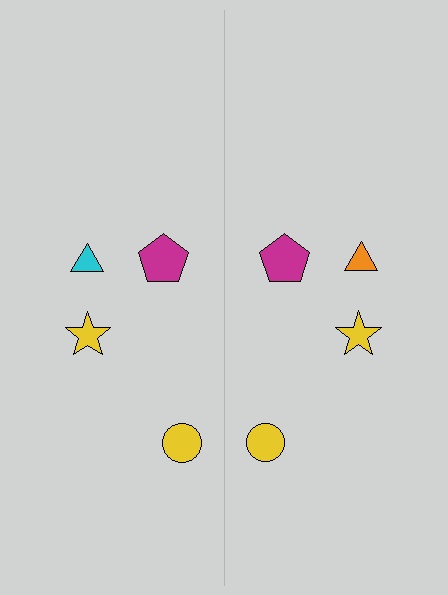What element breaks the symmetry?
The orange triangle on the right side breaks the symmetry — its mirror counterpart is cyan.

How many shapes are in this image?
There are 8 shapes in this image.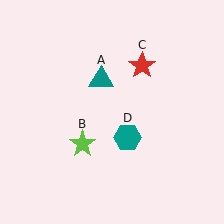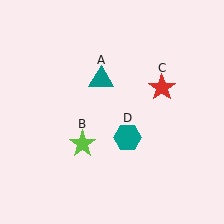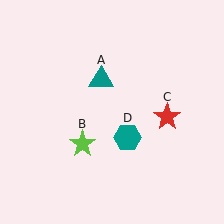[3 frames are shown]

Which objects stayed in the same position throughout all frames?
Teal triangle (object A) and lime star (object B) and teal hexagon (object D) remained stationary.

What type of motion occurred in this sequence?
The red star (object C) rotated clockwise around the center of the scene.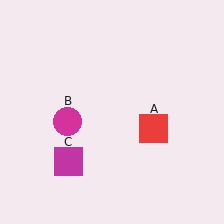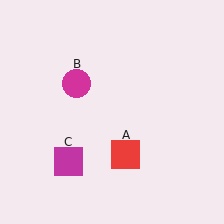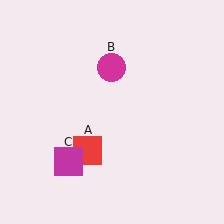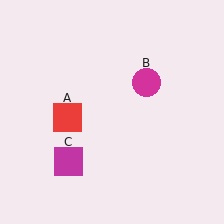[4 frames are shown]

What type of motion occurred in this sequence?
The red square (object A), magenta circle (object B) rotated clockwise around the center of the scene.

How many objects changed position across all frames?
2 objects changed position: red square (object A), magenta circle (object B).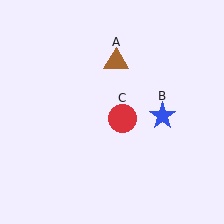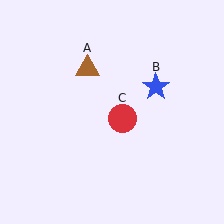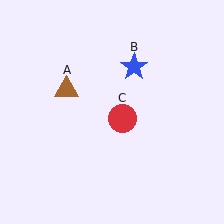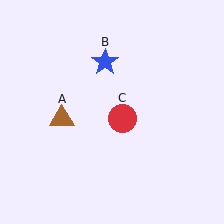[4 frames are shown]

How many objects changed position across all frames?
2 objects changed position: brown triangle (object A), blue star (object B).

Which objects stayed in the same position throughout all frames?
Red circle (object C) remained stationary.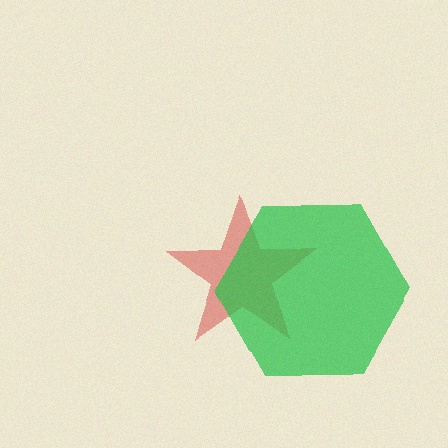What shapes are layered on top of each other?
The layered shapes are: a red star, a green hexagon.